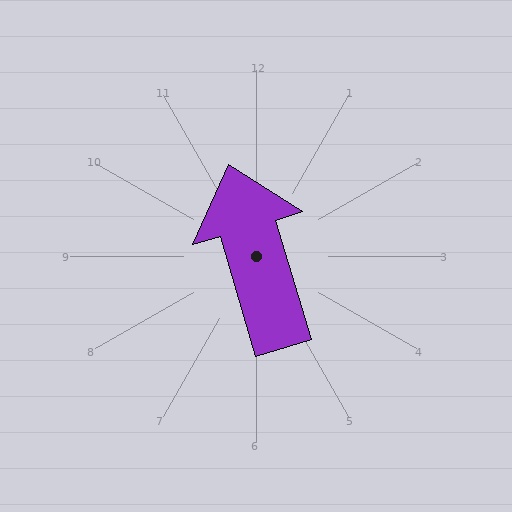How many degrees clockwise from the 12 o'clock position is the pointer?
Approximately 343 degrees.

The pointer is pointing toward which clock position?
Roughly 11 o'clock.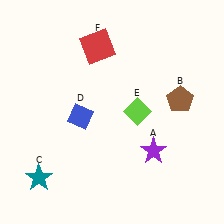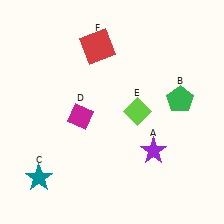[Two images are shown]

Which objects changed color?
B changed from brown to green. D changed from blue to magenta.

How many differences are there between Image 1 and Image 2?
There are 2 differences between the two images.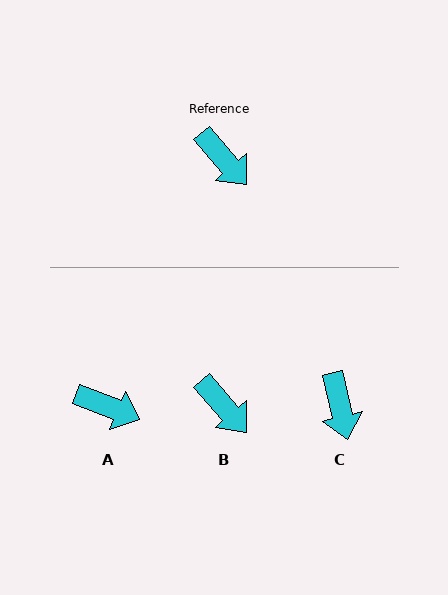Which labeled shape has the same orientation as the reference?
B.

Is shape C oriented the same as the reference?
No, it is off by about 27 degrees.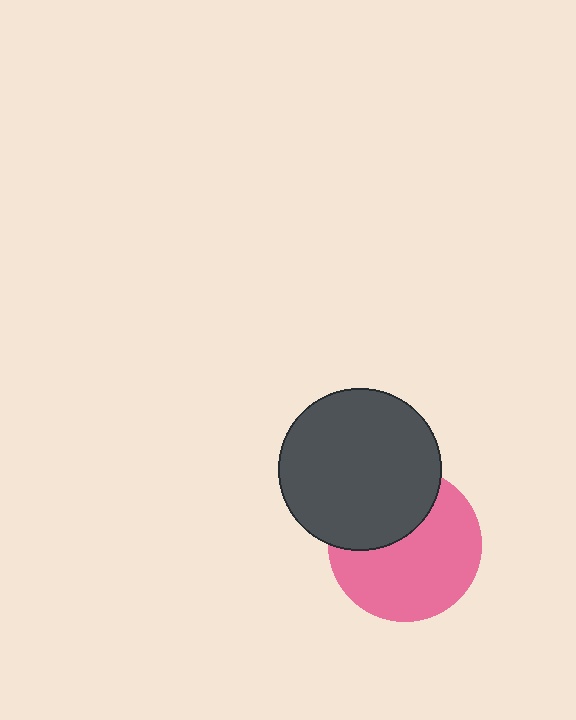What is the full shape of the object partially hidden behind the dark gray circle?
The partially hidden object is a pink circle.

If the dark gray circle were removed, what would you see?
You would see the complete pink circle.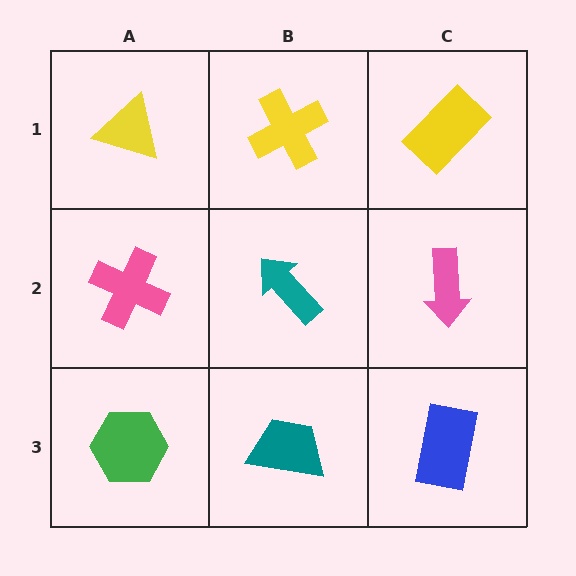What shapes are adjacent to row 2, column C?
A yellow rectangle (row 1, column C), a blue rectangle (row 3, column C), a teal arrow (row 2, column B).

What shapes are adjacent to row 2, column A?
A yellow triangle (row 1, column A), a green hexagon (row 3, column A), a teal arrow (row 2, column B).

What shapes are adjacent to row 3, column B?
A teal arrow (row 2, column B), a green hexagon (row 3, column A), a blue rectangle (row 3, column C).